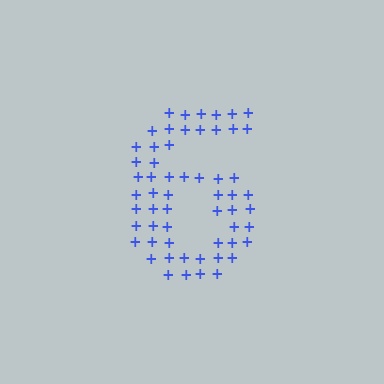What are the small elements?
The small elements are plus signs.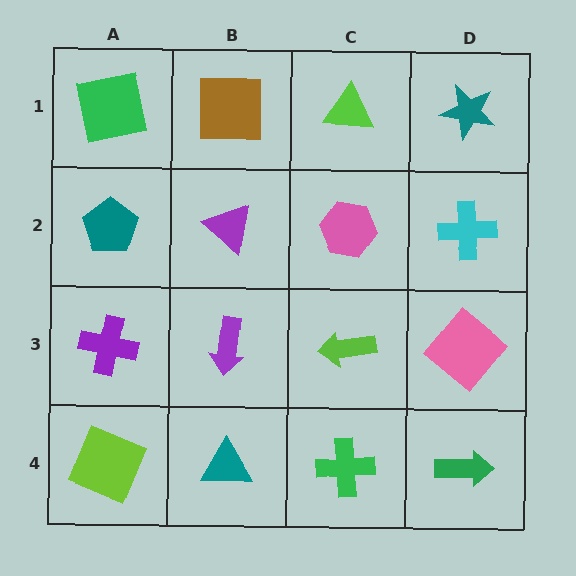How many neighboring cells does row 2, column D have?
3.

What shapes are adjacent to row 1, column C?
A pink hexagon (row 2, column C), a brown square (row 1, column B), a teal star (row 1, column D).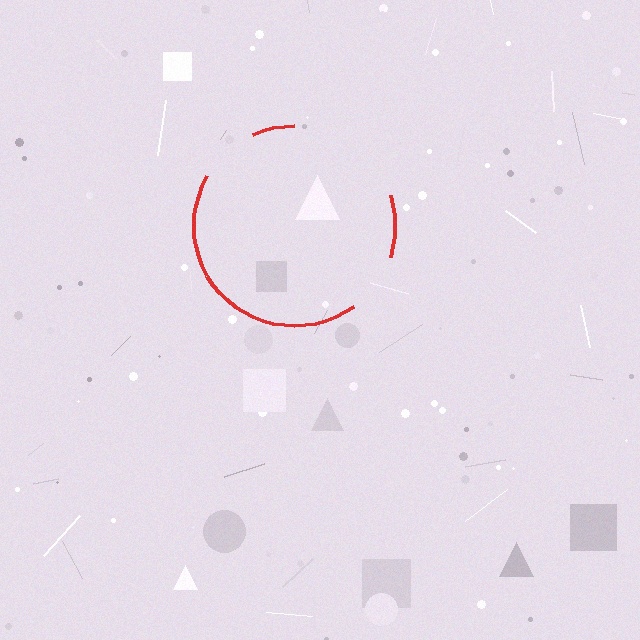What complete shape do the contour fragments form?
The contour fragments form a circle.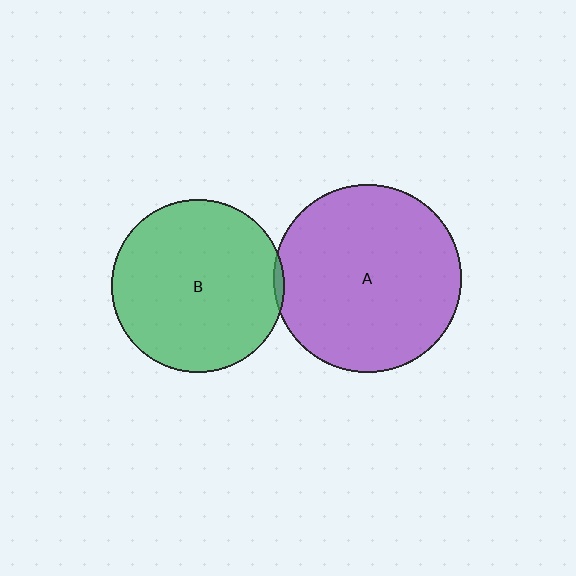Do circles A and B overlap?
Yes.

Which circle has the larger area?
Circle A (purple).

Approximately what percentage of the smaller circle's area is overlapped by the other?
Approximately 5%.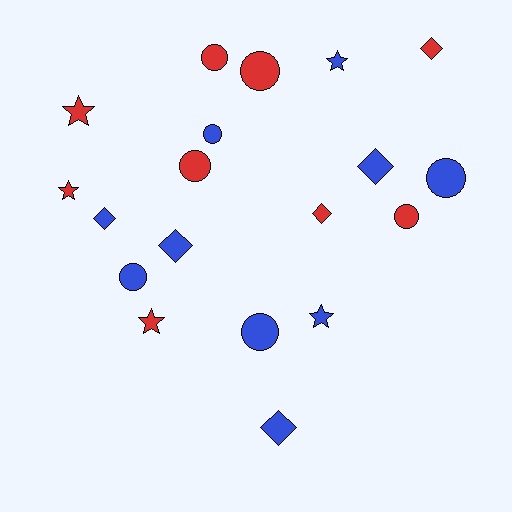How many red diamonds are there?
There are 2 red diamonds.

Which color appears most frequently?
Blue, with 10 objects.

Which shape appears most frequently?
Circle, with 8 objects.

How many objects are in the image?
There are 19 objects.